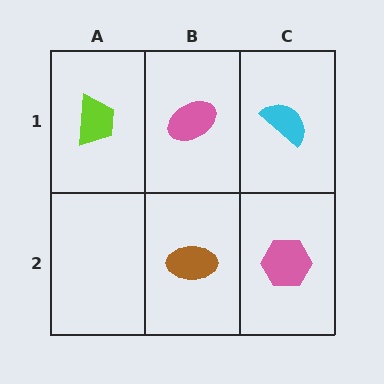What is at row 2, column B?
A brown ellipse.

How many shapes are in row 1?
3 shapes.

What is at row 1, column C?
A cyan semicircle.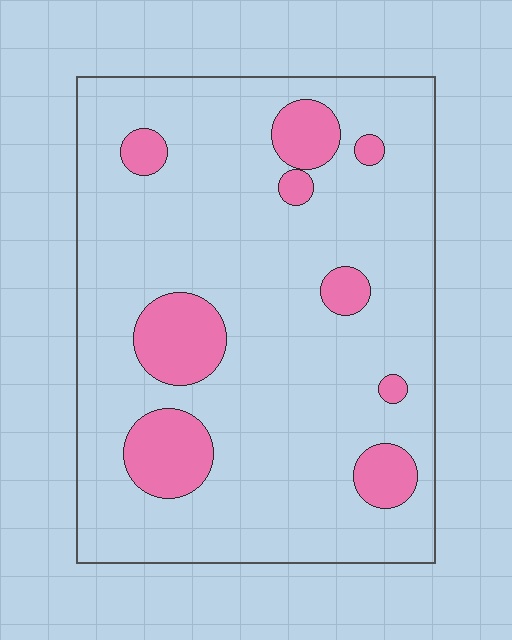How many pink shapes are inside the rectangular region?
9.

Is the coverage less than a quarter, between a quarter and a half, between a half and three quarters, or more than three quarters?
Less than a quarter.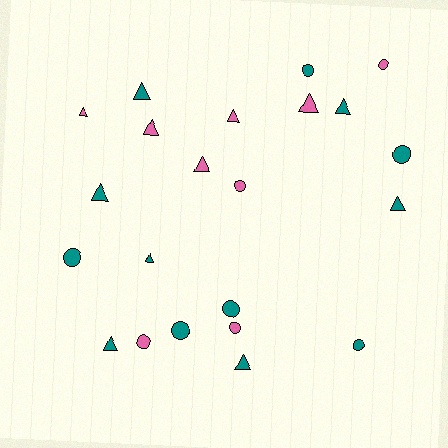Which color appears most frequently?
Teal, with 13 objects.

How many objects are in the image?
There are 22 objects.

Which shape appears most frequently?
Triangle, with 12 objects.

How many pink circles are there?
There are 4 pink circles.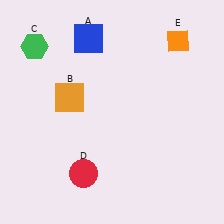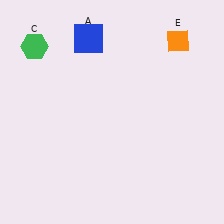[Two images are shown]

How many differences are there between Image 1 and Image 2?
There are 2 differences between the two images.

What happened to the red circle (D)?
The red circle (D) was removed in Image 2. It was in the bottom-left area of Image 1.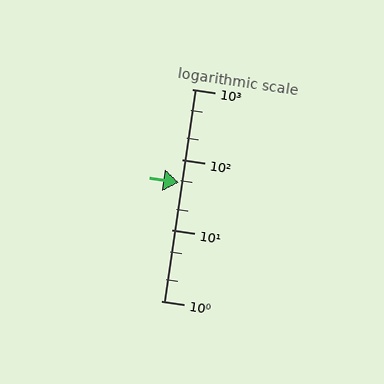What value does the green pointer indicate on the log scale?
The pointer indicates approximately 47.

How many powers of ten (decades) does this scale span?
The scale spans 3 decades, from 1 to 1000.